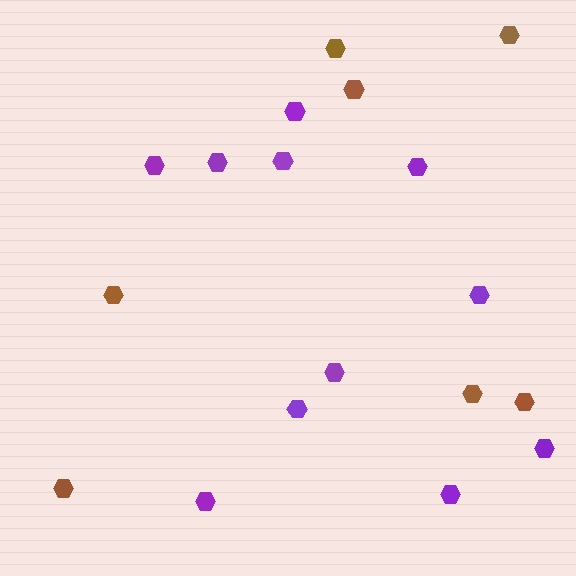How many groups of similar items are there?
There are 2 groups: one group of purple hexagons (11) and one group of brown hexagons (7).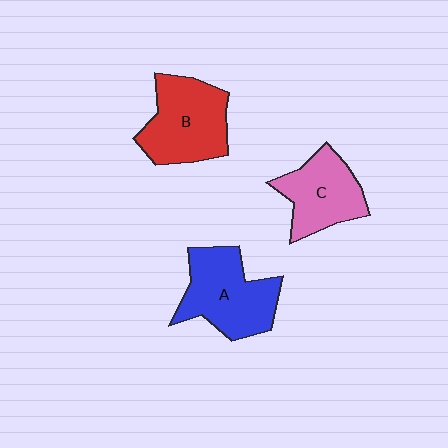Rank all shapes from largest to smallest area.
From largest to smallest: A (blue), B (red), C (pink).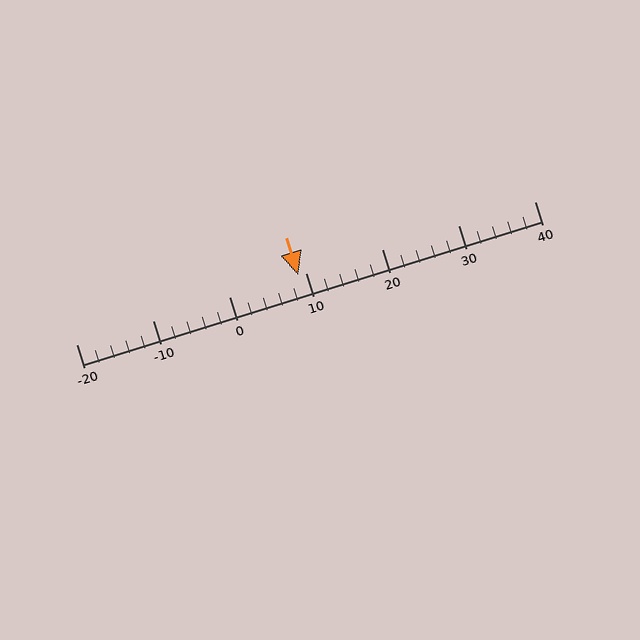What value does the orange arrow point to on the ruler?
The orange arrow points to approximately 9.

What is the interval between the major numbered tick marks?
The major tick marks are spaced 10 units apart.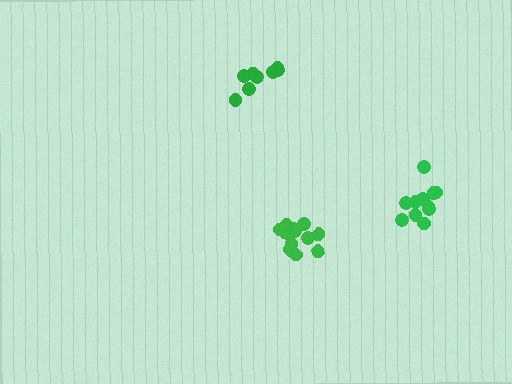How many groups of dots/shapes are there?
There are 3 groups.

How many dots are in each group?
Group 1: 13 dots, Group 2: 8 dots, Group 3: 11 dots (32 total).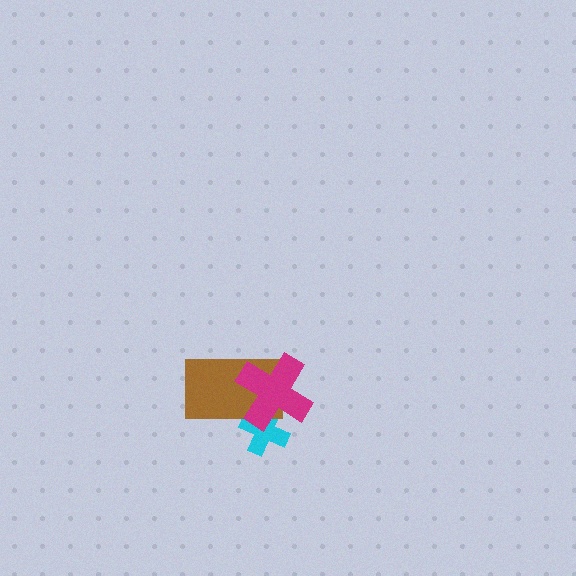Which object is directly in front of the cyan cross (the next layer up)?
The brown rectangle is directly in front of the cyan cross.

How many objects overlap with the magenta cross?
2 objects overlap with the magenta cross.